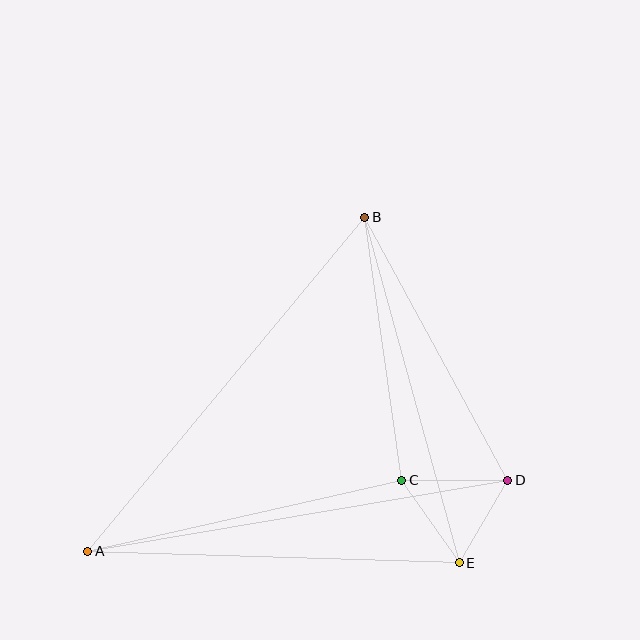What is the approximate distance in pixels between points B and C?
The distance between B and C is approximately 265 pixels.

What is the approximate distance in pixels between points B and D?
The distance between B and D is approximately 299 pixels.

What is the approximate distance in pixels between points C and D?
The distance between C and D is approximately 106 pixels.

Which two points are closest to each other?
Points D and E are closest to each other.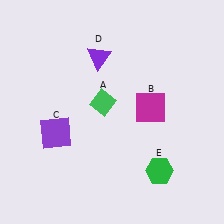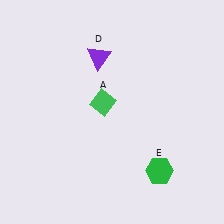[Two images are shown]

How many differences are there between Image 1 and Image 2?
There are 2 differences between the two images.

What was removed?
The magenta square (B), the purple square (C) were removed in Image 2.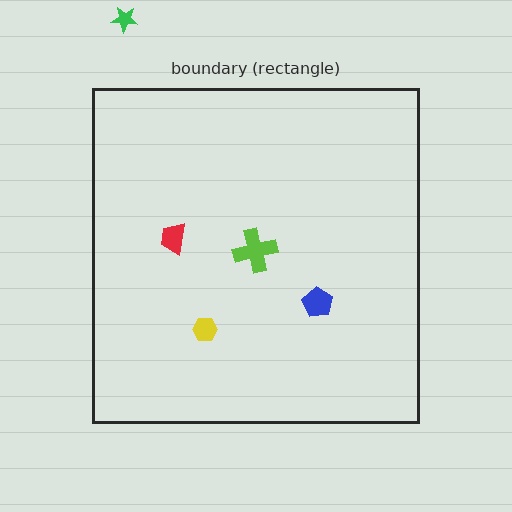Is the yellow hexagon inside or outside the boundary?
Inside.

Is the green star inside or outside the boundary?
Outside.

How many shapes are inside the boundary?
4 inside, 1 outside.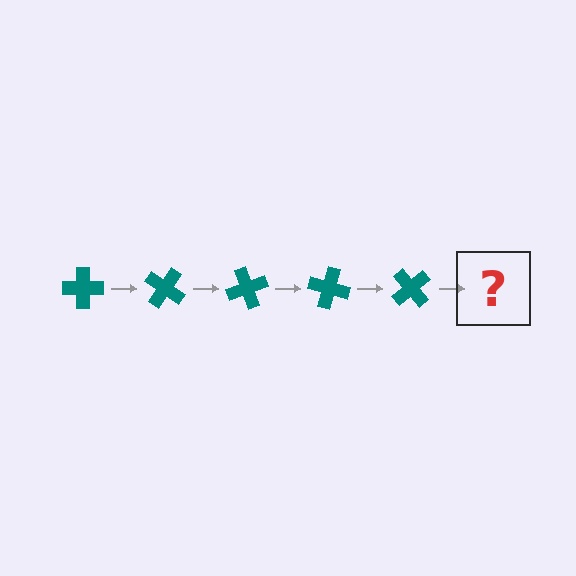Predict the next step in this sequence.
The next step is a teal cross rotated 175 degrees.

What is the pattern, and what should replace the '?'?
The pattern is that the cross rotates 35 degrees each step. The '?' should be a teal cross rotated 175 degrees.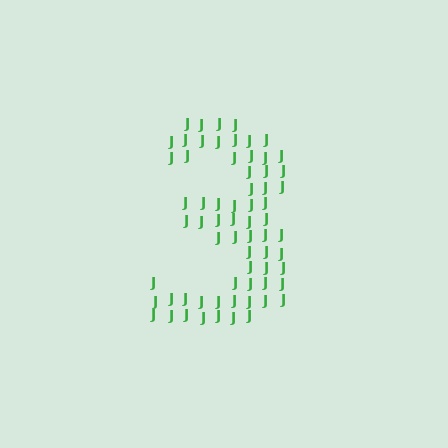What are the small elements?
The small elements are letter J's.